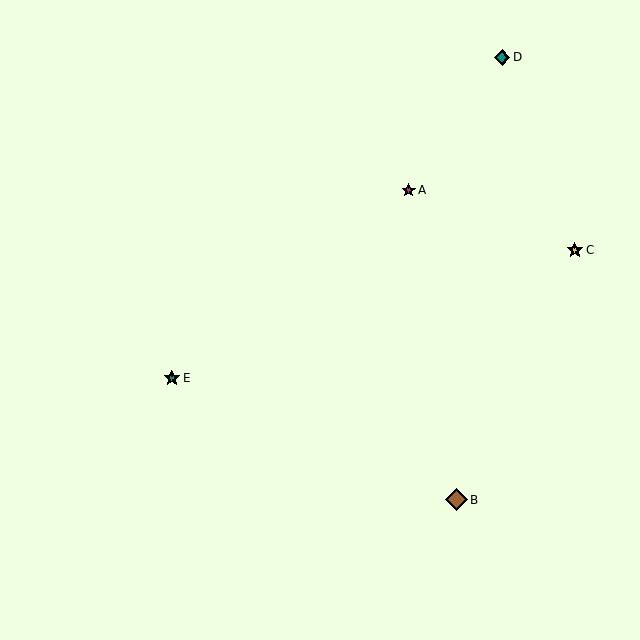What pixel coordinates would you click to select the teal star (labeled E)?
Click at (172, 378) to select the teal star E.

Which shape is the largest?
The brown diamond (labeled B) is the largest.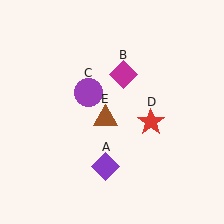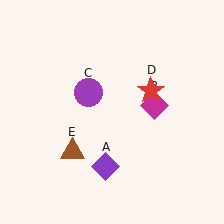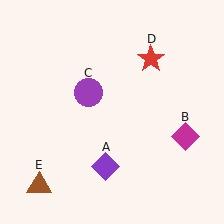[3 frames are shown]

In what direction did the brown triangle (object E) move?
The brown triangle (object E) moved down and to the left.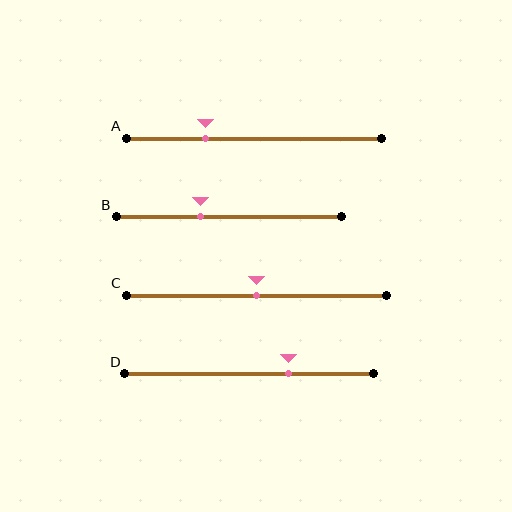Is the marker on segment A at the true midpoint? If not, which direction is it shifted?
No, the marker on segment A is shifted to the left by about 19% of the segment length.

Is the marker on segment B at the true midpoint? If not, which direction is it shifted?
No, the marker on segment B is shifted to the left by about 13% of the segment length.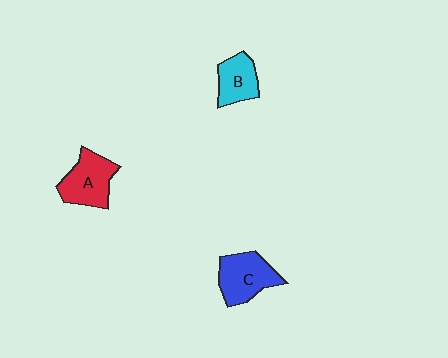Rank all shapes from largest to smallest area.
From largest to smallest: C (blue), A (red), B (cyan).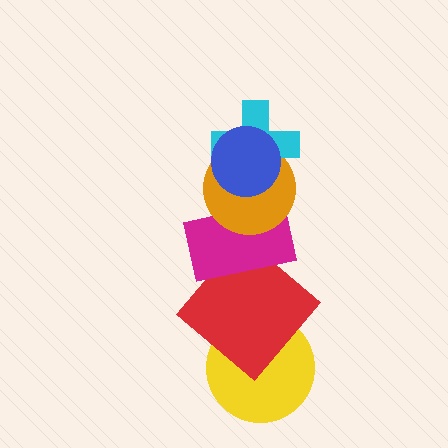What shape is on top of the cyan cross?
The blue circle is on top of the cyan cross.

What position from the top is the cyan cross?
The cyan cross is 2nd from the top.